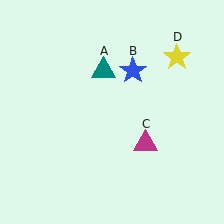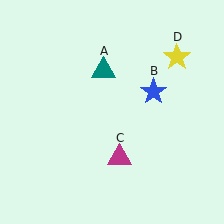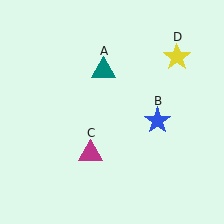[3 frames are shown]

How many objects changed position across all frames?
2 objects changed position: blue star (object B), magenta triangle (object C).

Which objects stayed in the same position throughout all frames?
Teal triangle (object A) and yellow star (object D) remained stationary.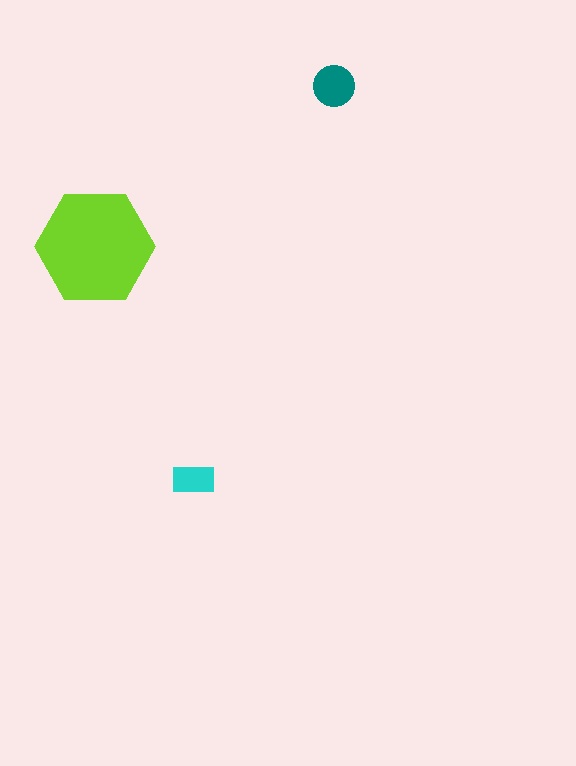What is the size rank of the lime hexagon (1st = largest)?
1st.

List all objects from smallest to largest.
The cyan rectangle, the teal circle, the lime hexagon.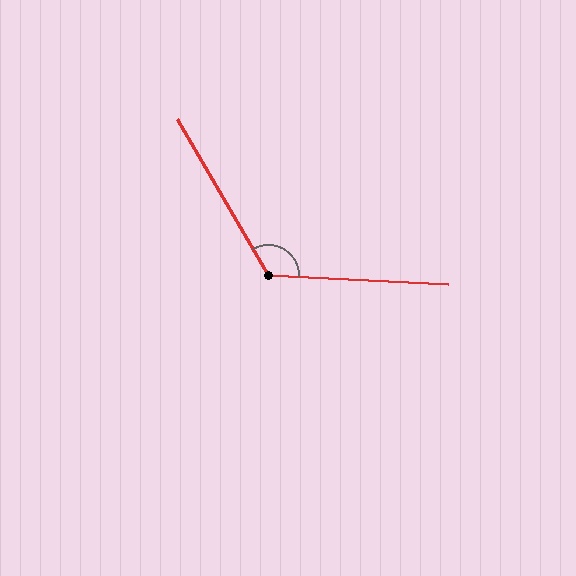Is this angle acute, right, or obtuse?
It is obtuse.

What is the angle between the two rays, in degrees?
Approximately 123 degrees.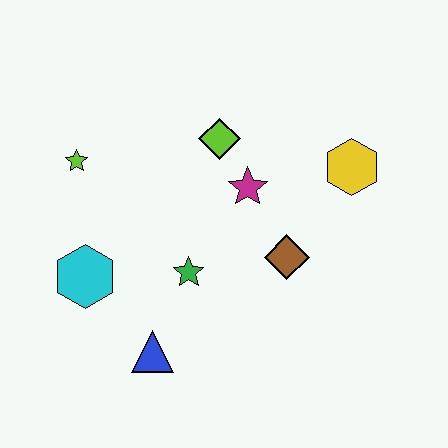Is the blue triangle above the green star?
No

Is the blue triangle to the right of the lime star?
Yes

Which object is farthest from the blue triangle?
The yellow hexagon is farthest from the blue triangle.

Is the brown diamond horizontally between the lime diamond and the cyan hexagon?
No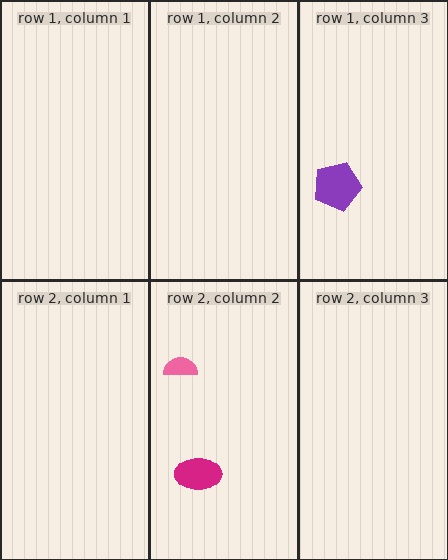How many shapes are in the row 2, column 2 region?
2.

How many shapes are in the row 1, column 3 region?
1.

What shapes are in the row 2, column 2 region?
The magenta ellipse, the pink semicircle.